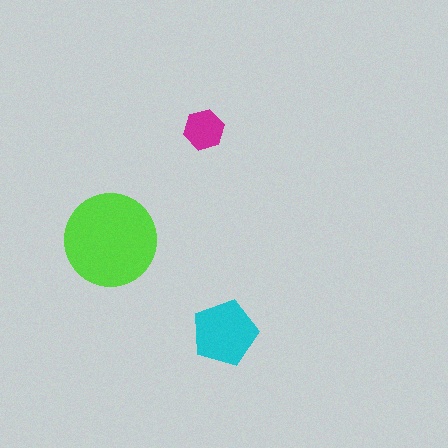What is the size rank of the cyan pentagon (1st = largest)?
2nd.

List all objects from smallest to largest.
The magenta hexagon, the cyan pentagon, the lime circle.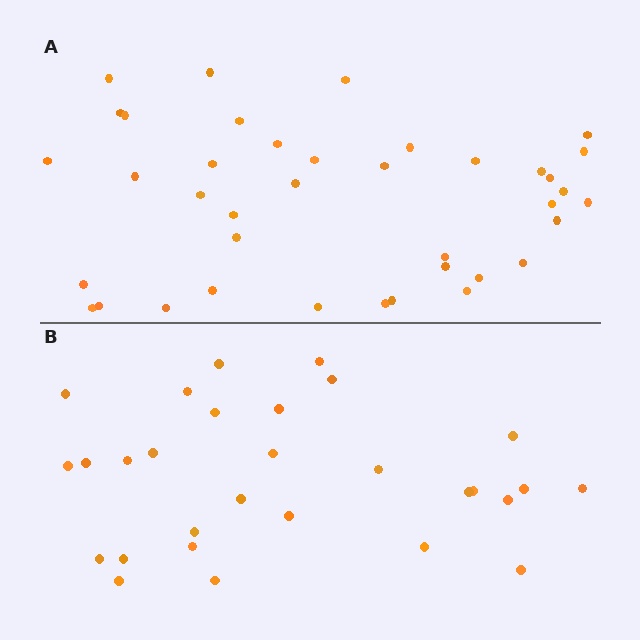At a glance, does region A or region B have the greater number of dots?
Region A (the top region) has more dots.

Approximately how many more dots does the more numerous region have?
Region A has roughly 10 or so more dots than region B.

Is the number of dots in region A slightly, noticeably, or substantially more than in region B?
Region A has noticeably more, but not dramatically so. The ratio is roughly 1.3 to 1.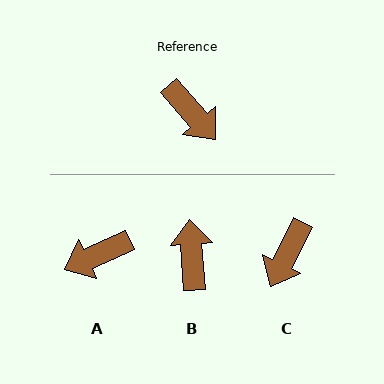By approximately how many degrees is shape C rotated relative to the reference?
Approximately 68 degrees clockwise.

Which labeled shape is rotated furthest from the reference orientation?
B, about 143 degrees away.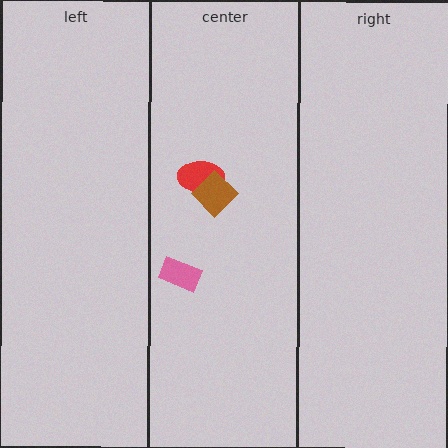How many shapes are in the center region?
3.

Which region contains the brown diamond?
The center region.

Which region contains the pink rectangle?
The center region.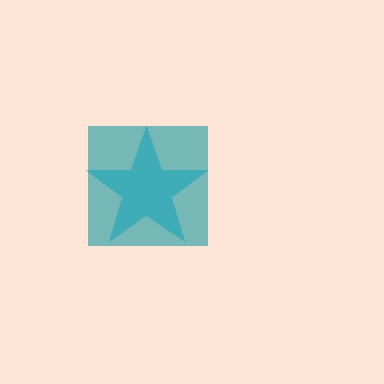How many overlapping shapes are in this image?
There are 2 overlapping shapes in the image.